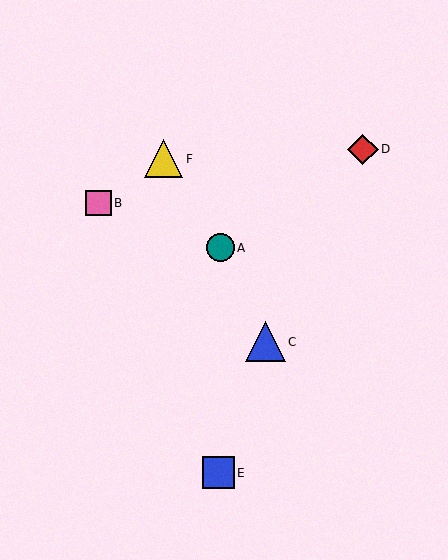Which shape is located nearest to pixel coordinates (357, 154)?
The red diamond (labeled D) at (363, 149) is nearest to that location.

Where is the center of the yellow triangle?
The center of the yellow triangle is at (164, 159).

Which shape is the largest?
The blue triangle (labeled C) is the largest.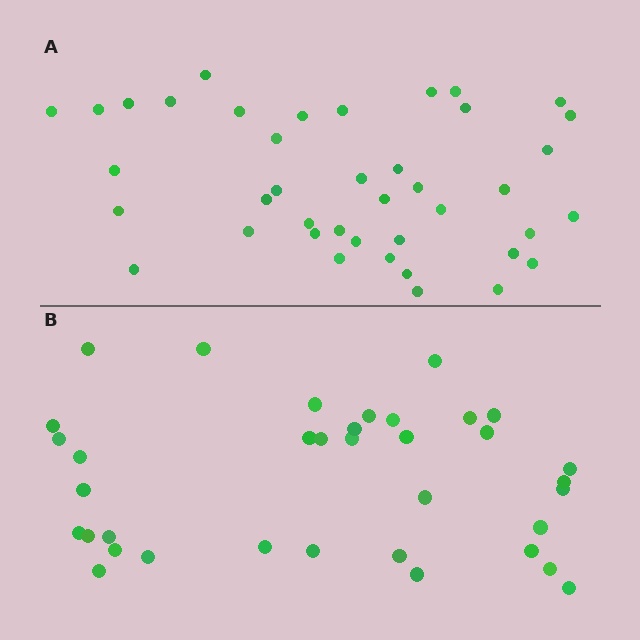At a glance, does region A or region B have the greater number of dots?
Region A (the top region) has more dots.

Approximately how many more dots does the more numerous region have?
Region A has about 5 more dots than region B.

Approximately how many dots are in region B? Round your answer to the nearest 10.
About 40 dots. (The exact count is 36, which rounds to 40.)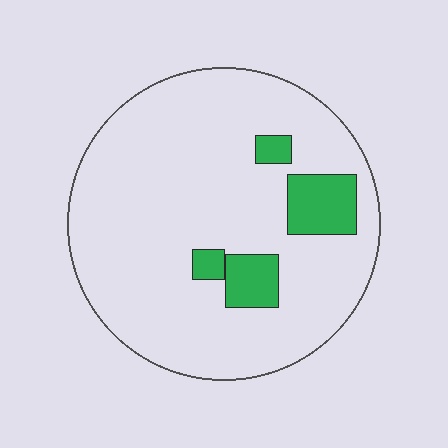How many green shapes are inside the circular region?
4.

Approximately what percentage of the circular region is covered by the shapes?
Approximately 10%.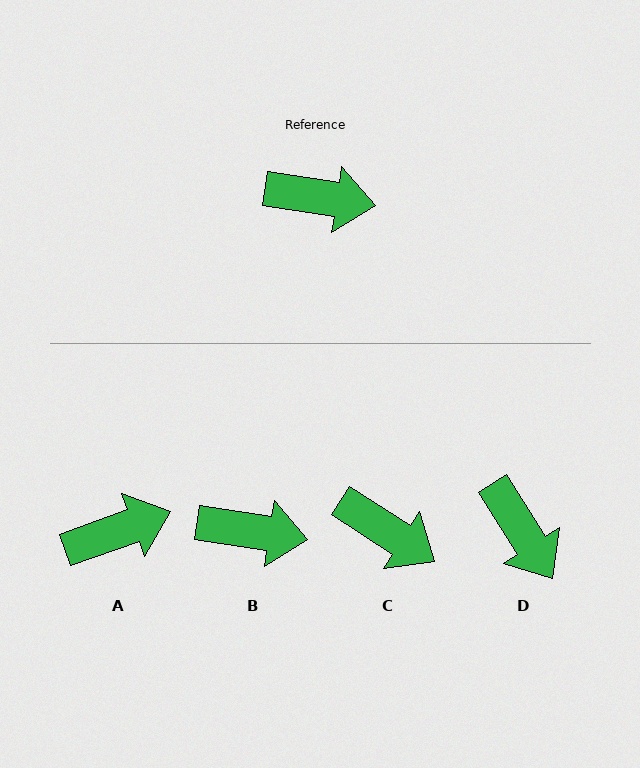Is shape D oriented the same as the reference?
No, it is off by about 49 degrees.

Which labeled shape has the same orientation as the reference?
B.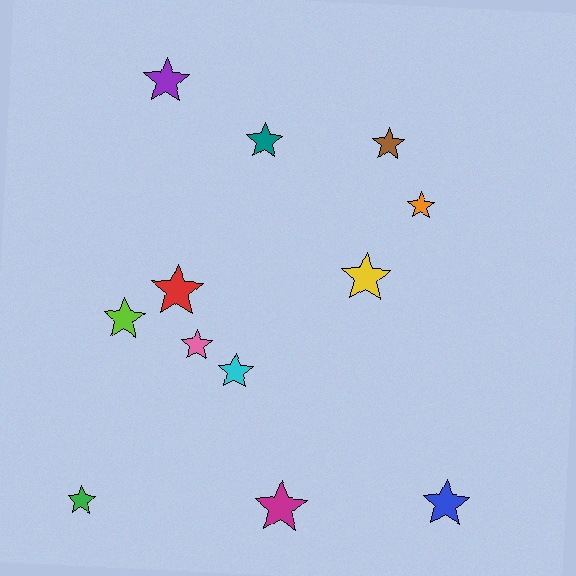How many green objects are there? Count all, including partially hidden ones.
There is 1 green object.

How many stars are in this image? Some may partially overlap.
There are 12 stars.